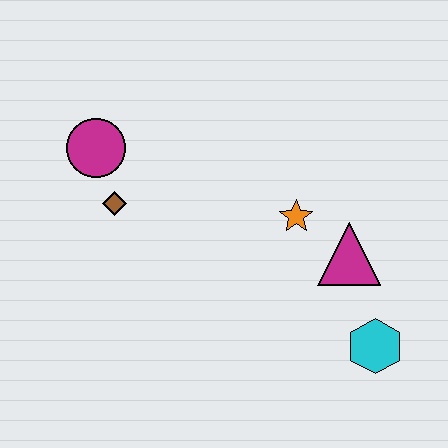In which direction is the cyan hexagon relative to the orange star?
The cyan hexagon is below the orange star.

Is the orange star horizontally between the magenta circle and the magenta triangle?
Yes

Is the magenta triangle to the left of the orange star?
No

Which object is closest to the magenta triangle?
The orange star is closest to the magenta triangle.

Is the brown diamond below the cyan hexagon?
No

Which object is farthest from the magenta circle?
The cyan hexagon is farthest from the magenta circle.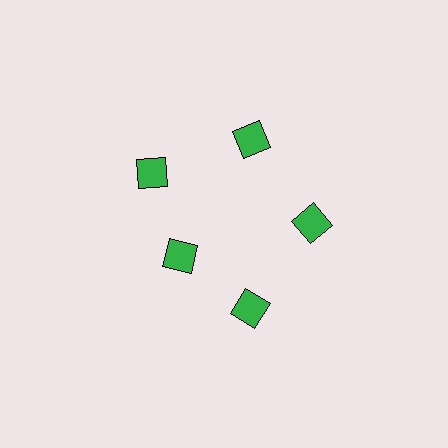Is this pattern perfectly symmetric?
No. The 5 green diamonds are arranged in a ring, but one element near the 8 o'clock position is pulled inward toward the center, breaking the 5-fold rotational symmetry.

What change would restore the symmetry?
The symmetry would be restored by moving it outward, back onto the ring so that all 5 diamonds sit at equal angles and equal distance from the center.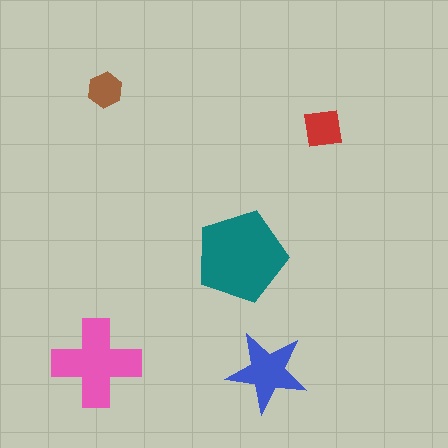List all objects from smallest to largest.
The brown hexagon, the red square, the blue star, the pink cross, the teal pentagon.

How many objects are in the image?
There are 5 objects in the image.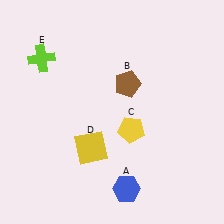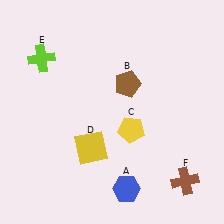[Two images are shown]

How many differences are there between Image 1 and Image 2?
There is 1 difference between the two images.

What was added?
A brown cross (F) was added in Image 2.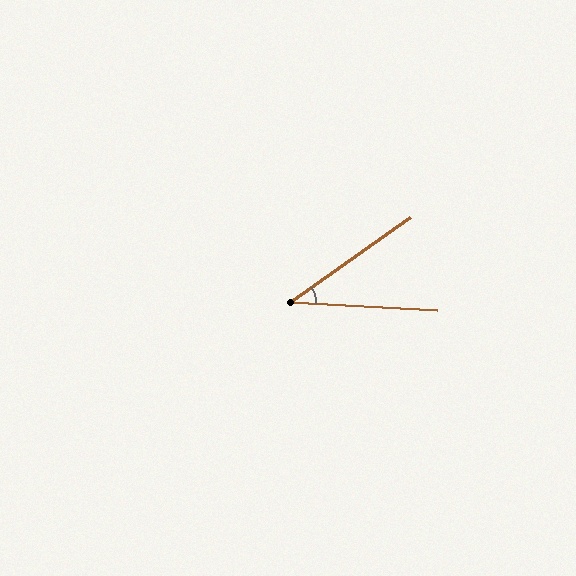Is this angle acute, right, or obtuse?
It is acute.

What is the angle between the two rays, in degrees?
Approximately 39 degrees.